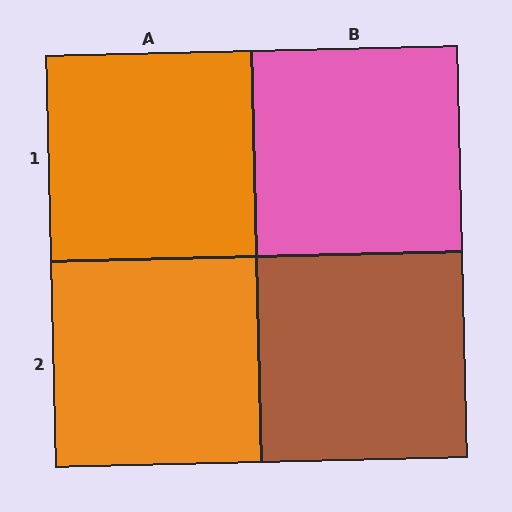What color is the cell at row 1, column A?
Orange.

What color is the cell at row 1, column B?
Pink.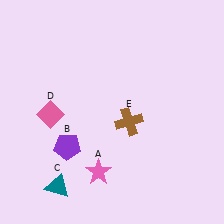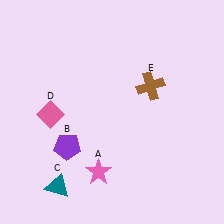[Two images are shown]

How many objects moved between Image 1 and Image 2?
1 object moved between the two images.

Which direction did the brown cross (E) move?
The brown cross (E) moved up.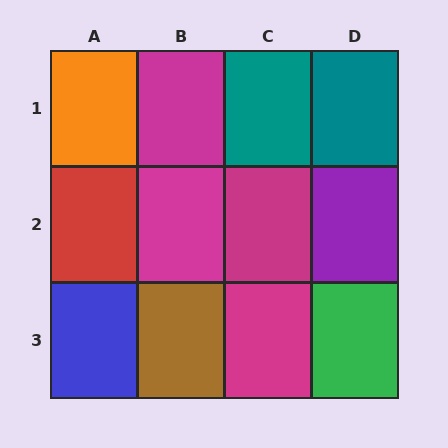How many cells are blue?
1 cell is blue.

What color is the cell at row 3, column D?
Green.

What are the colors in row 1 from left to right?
Orange, magenta, teal, teal.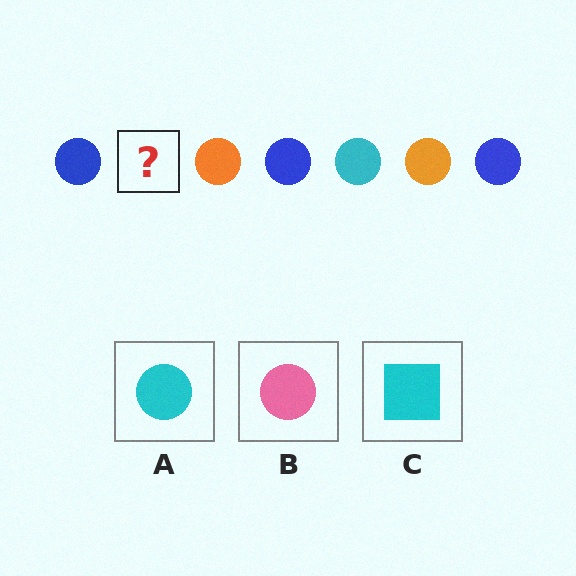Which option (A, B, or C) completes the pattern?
A.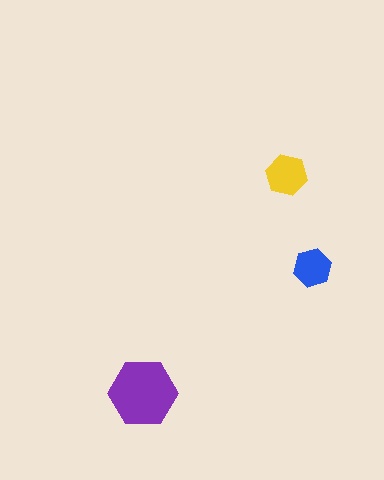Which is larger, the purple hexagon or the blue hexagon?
The purple one.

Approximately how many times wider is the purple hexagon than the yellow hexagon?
About 1.5 times wider.